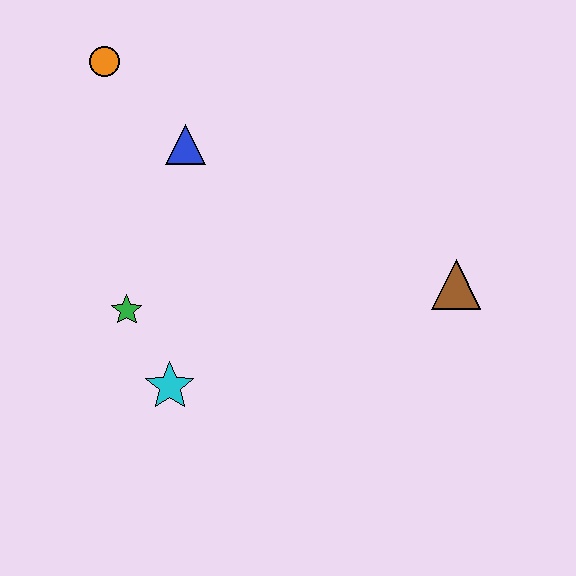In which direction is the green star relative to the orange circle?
The green star is below the orange circle.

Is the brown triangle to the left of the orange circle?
No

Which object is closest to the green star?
The cyan star is closest to the green star.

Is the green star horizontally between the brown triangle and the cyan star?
No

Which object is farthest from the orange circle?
The brown triangle is farthest from the orange circle.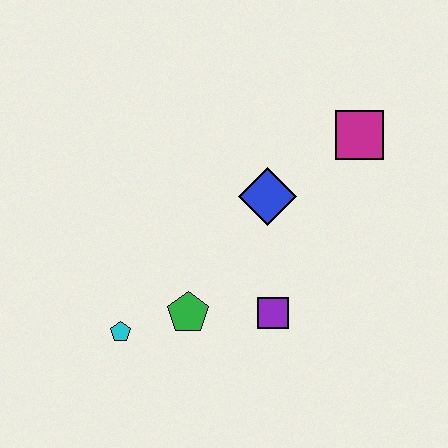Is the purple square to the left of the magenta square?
Yes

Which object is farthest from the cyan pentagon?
The magenta square is farthest from the cyan pentagon.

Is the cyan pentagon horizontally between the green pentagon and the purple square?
No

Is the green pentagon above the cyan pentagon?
Yes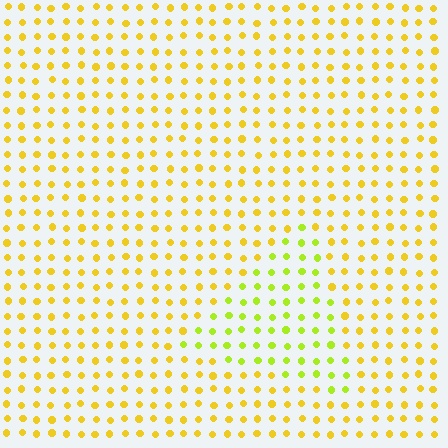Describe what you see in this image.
The image is filled with small yellow elements in a uniform arrangement. A triangle-shaped region is visible where the elements are tinted to a slightly different hue, forming a subtle color boundary.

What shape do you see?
I see a triangle.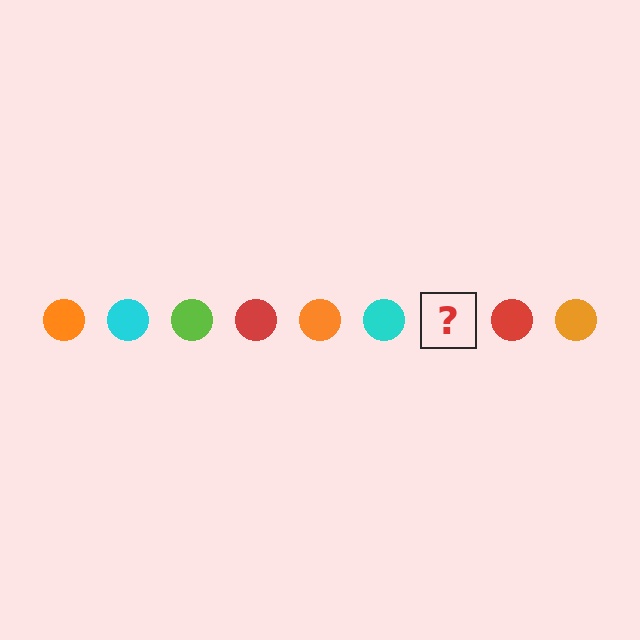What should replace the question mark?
The question mark should be replaced with a lime circle.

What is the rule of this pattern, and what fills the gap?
The rule is that the pattern cycles through orange, cyan, lime, red circles. The gap should be filled with a lime circle.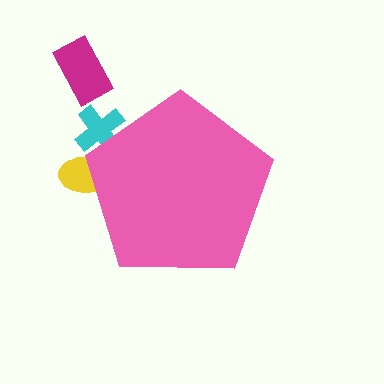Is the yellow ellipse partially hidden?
Yes, the yellow ellipse is partially hidden behind the pink pentagon.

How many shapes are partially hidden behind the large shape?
2 shapes are partially hidden.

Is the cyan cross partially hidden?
Yes, the cyan cross is partially hidden behind the pink pentagon.